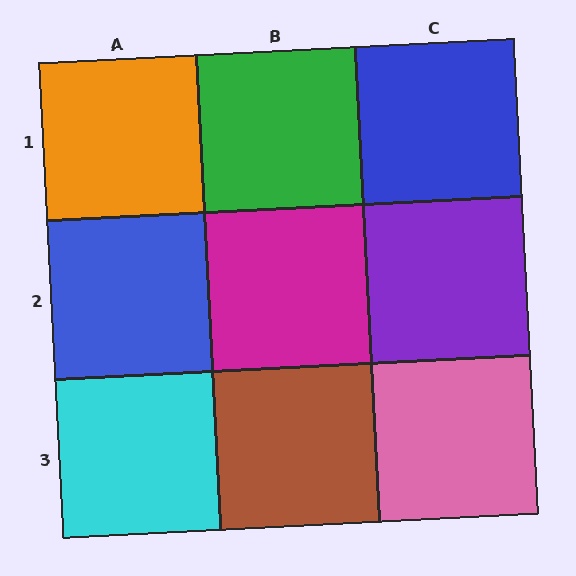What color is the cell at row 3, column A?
Cyan.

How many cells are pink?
1 cell is pink.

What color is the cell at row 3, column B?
Brown.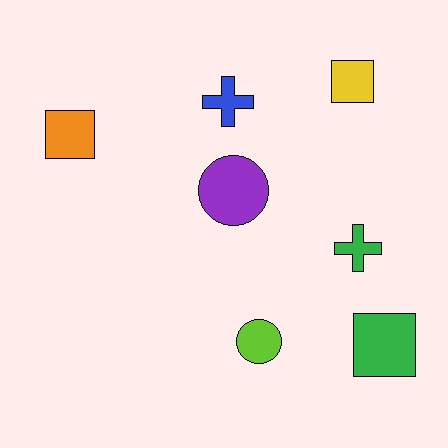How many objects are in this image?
There are 7 objects.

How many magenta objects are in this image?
There are no magenta objects.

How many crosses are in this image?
There are 2 crosses.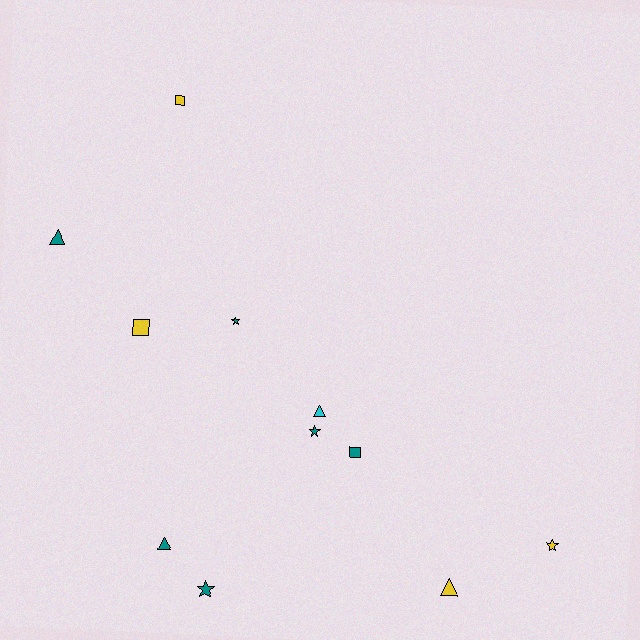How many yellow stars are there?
There is 1 yellow star.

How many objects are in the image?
There are 11 objects.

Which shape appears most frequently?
Star, with 4 objects.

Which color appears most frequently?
Teal, with 6 objects.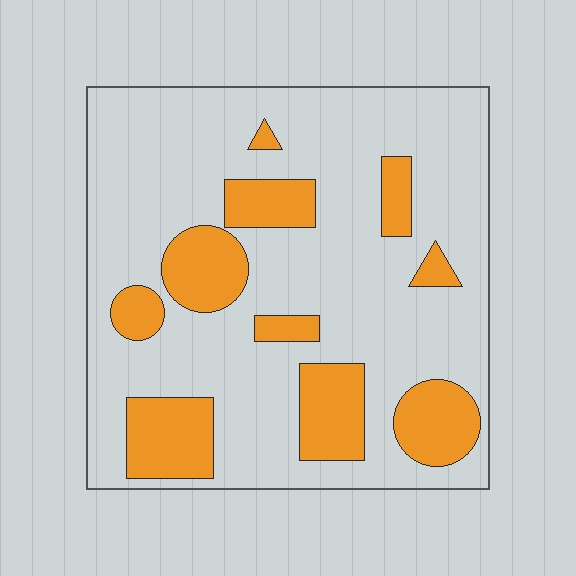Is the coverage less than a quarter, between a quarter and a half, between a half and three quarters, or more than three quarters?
Less than a quarter.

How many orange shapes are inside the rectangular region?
10.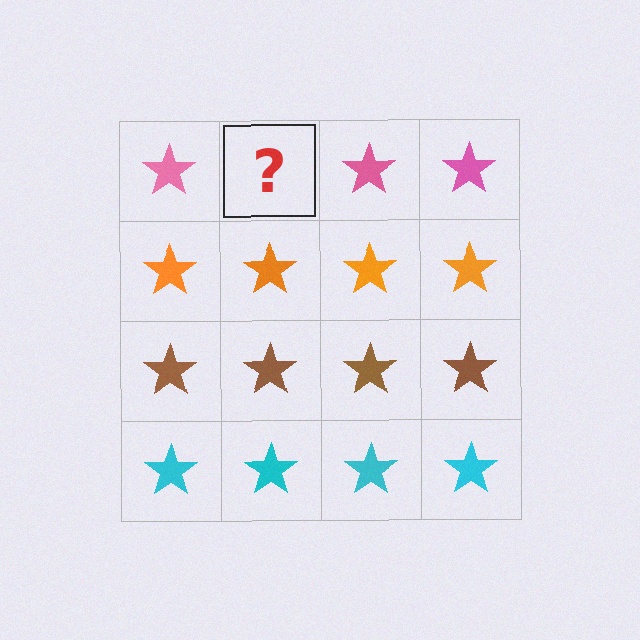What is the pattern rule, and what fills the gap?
The rule is that each row has a consistent color. The gap should be filled with a pink star.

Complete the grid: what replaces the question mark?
The question mark should be replaced with a pink star.